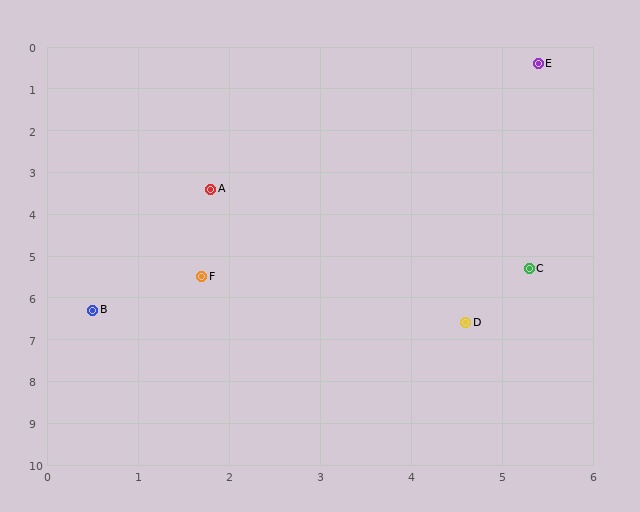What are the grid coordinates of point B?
Point B is at approximately (0.5, 6.3).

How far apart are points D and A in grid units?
Points D and A are about 4.3 grid units apart.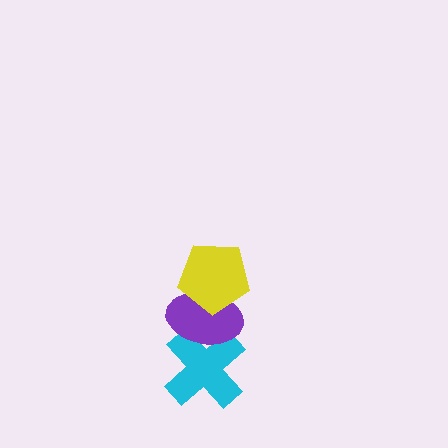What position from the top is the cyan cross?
The cyan cross is 3rd from the top.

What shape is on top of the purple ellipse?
The yellow pentagon is on top of the purple ellipse.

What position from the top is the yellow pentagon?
The yellow pentagon is 1st from the top.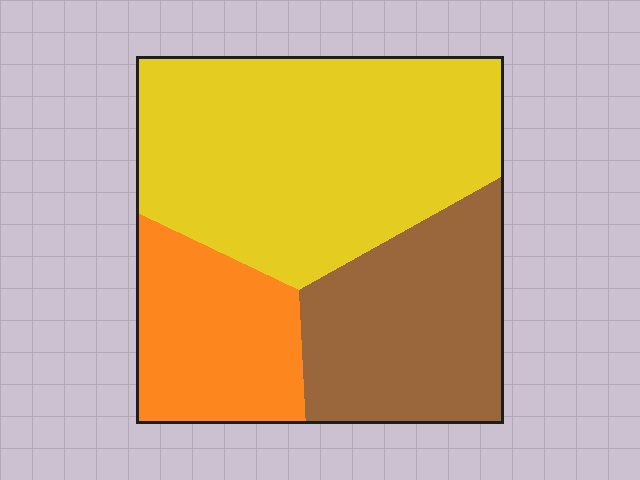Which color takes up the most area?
Yellow, at roughly 50%.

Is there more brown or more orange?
Brown.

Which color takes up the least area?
Orange, at roughly 20%.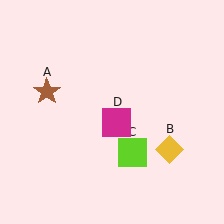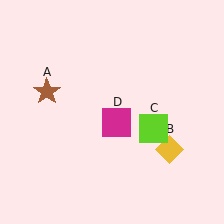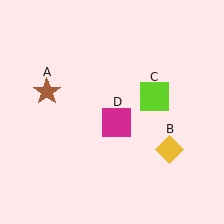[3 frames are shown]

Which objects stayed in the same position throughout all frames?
Brown star (object A) and yellow diamond (object B) and magenta square (object D) remained stationary.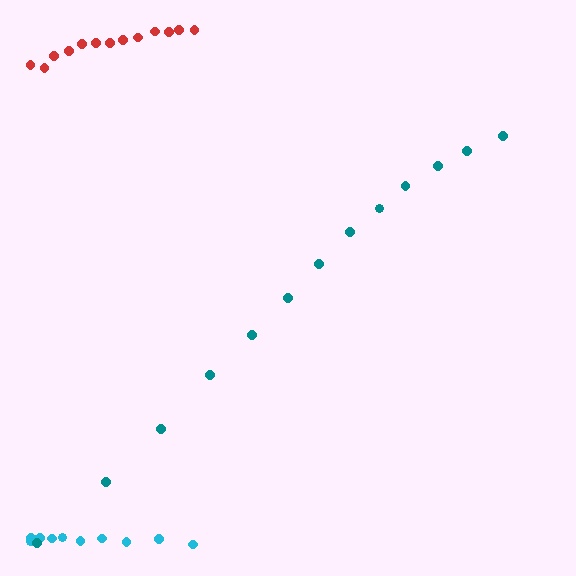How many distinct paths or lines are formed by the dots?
There are 3 distinct paths.